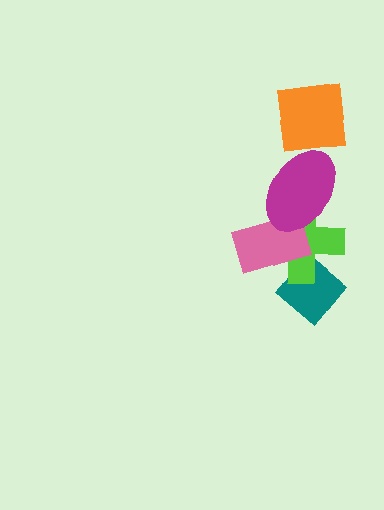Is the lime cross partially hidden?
Yes, it is partially covered by another shape.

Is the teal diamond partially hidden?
Yes, it is partially covered by another shape.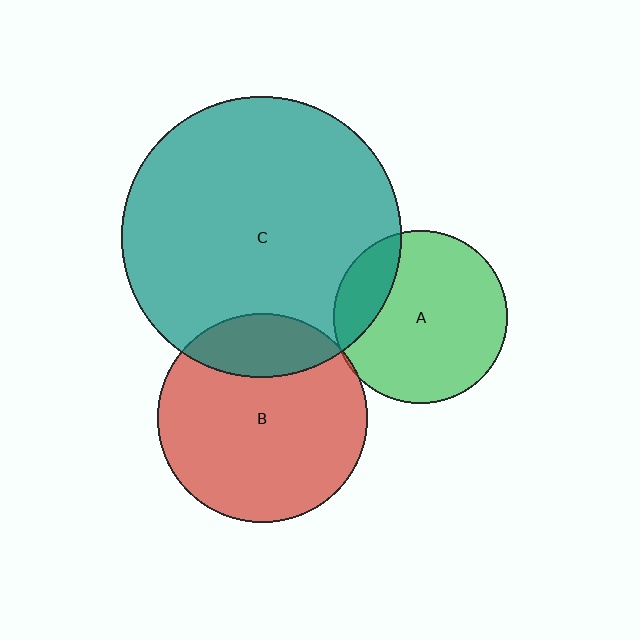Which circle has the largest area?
Circle C (teal).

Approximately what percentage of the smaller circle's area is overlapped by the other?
Approximately 5%.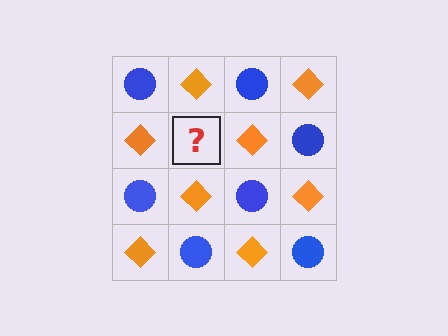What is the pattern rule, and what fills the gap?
The rule is that it alternates blue circle and orange diamond in a checkerboard pattern. The gap should be filled with a blue circle.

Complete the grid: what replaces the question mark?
The question mark should be replaced with a blue circle.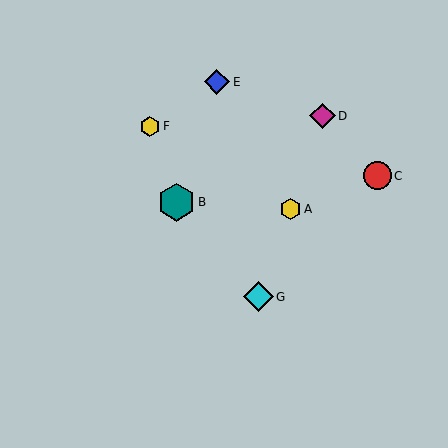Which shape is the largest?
The teal hexagon (labeled B) is the largest.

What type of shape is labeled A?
Shape A is a yellow hexagon.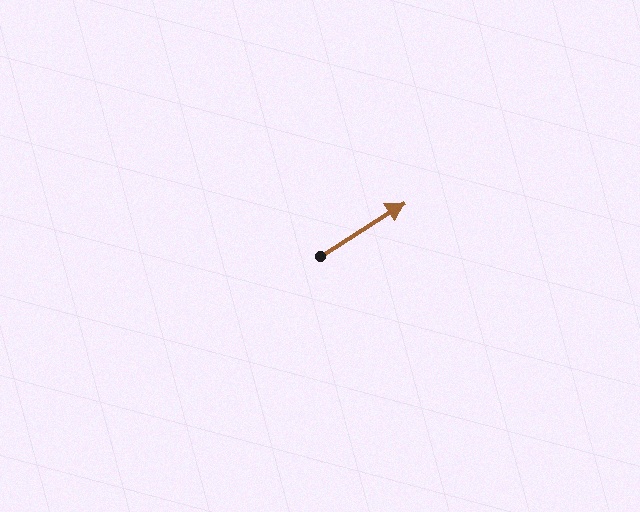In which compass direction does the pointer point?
Northeast.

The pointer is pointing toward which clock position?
Roughly 2 o'clock.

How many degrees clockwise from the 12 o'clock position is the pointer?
Approximately 58 degrees.